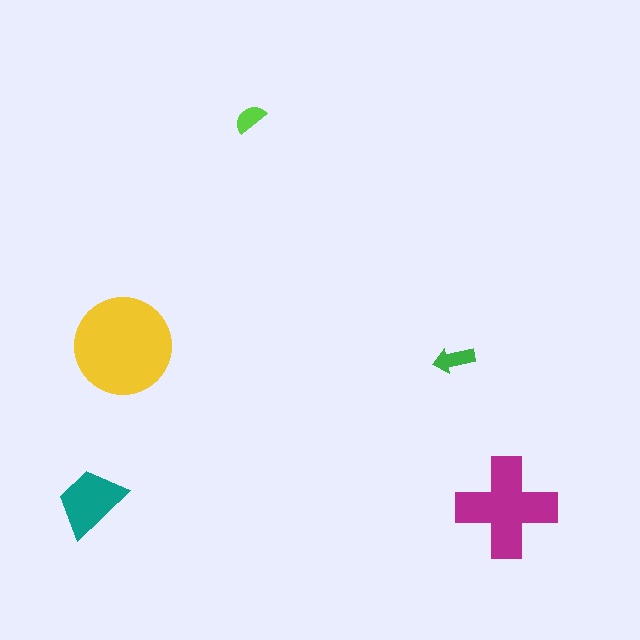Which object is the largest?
The yellow circle.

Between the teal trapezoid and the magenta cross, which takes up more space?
The magenta cross.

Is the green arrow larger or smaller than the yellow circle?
Smaller.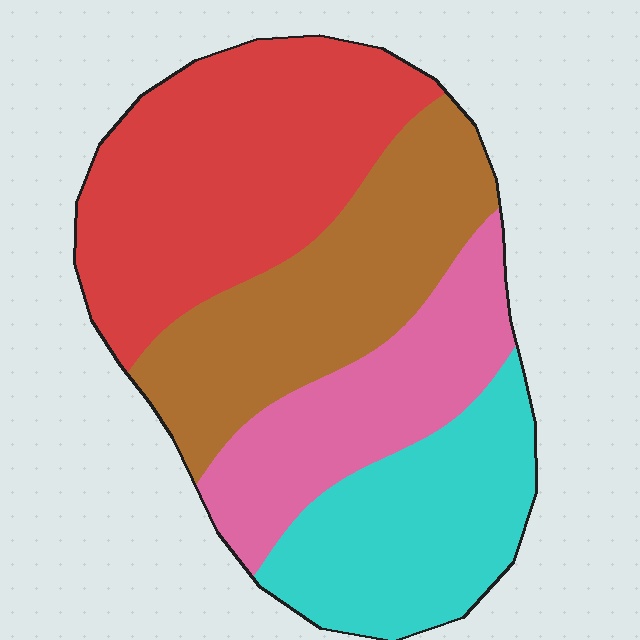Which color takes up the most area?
Red, at roughly 35%.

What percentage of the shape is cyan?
Cyan covers roughly 20% of the shape.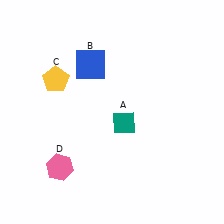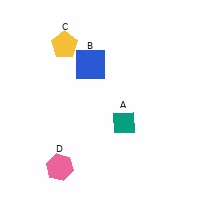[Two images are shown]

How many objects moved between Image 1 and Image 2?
1 object moved between the two images.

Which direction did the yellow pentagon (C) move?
The yellow pentagon (C) moved up.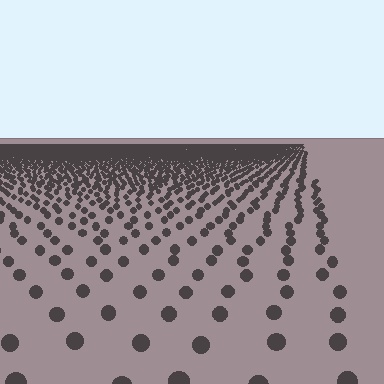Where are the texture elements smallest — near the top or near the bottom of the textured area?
Near the top.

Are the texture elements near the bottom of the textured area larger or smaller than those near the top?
Larger. Near the bottom, elements are closer to the viewer and appear at a bigger on-screen size.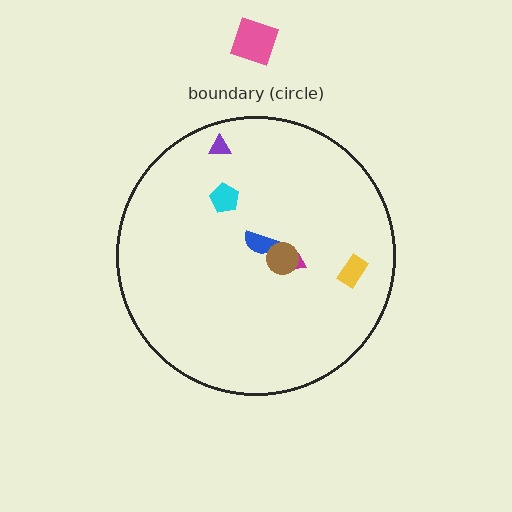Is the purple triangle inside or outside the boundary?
Inside.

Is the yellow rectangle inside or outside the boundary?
Inside.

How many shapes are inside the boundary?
6 inside, 1 outside.